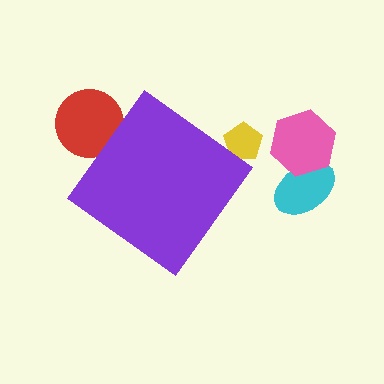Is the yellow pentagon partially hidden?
Yes, the yellow pentagon is partially hidden behind the purple diamond.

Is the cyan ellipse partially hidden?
No, the cyan ellipse is fully visible.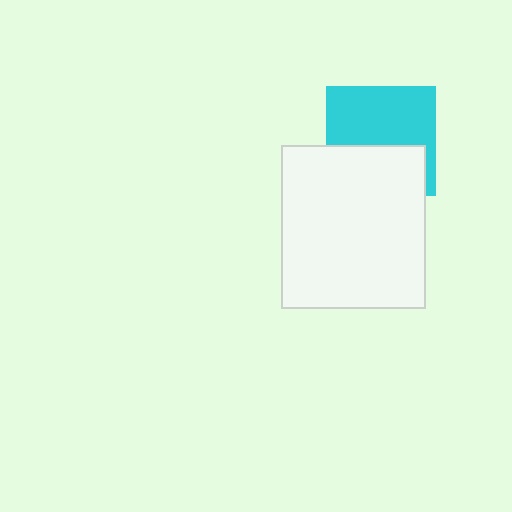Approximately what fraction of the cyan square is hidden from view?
Roughly 41% of the cyan square is hidden behind the white rectangle.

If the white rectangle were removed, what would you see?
You would see the complete cyan square.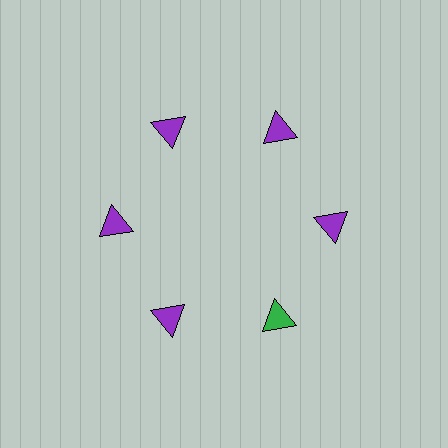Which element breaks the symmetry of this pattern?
The green triangle at roughly the 5 o'clock position breaks the symmetry. All other shapes are purple triangles.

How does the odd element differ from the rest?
It has a different color: green instead of purple.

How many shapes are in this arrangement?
There are 6 shapes arranged in a ring pattern.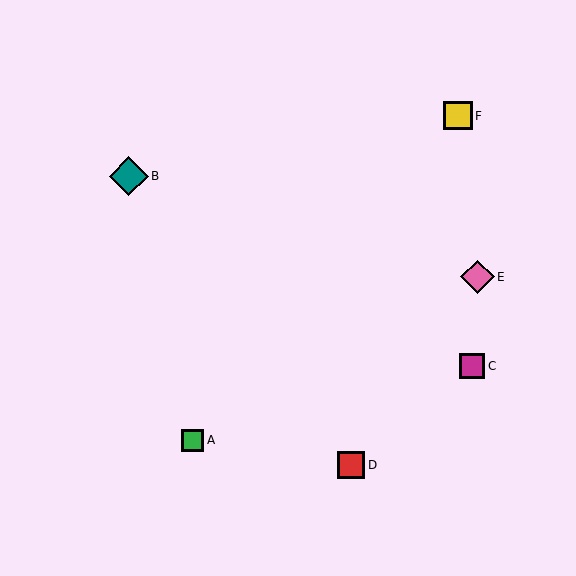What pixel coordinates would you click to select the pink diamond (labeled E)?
Click at (478, 277) to select the pink diamond E.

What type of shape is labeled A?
Shape A is a green square.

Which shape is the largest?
The teal diamond (labeled B) is the largest.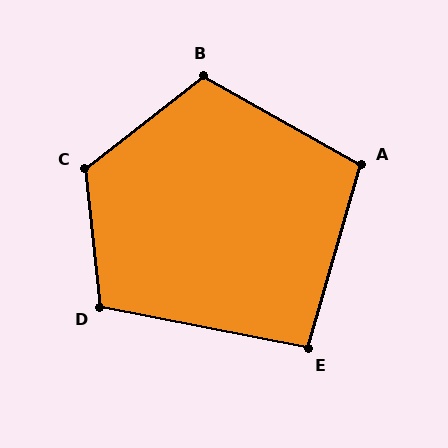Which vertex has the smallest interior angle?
E, at approximately 95 degrees.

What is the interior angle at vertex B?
Approximately 113 degrees (obtuse).